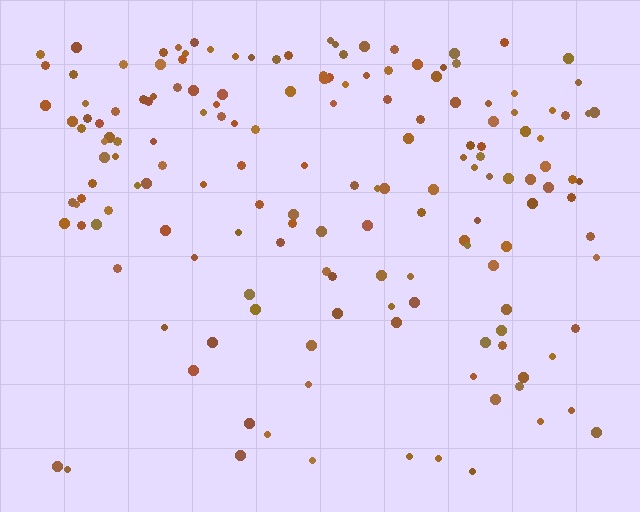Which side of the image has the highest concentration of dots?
The top.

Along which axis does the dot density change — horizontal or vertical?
Vertical.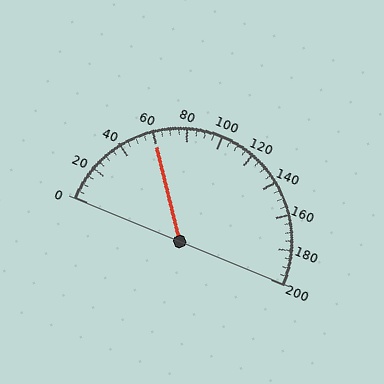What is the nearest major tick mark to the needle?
The nearest major tick mark is 60.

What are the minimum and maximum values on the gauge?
The gauge ranges from 0 to 200.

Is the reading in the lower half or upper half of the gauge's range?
The reading is in the lower half of the range (0 to 200).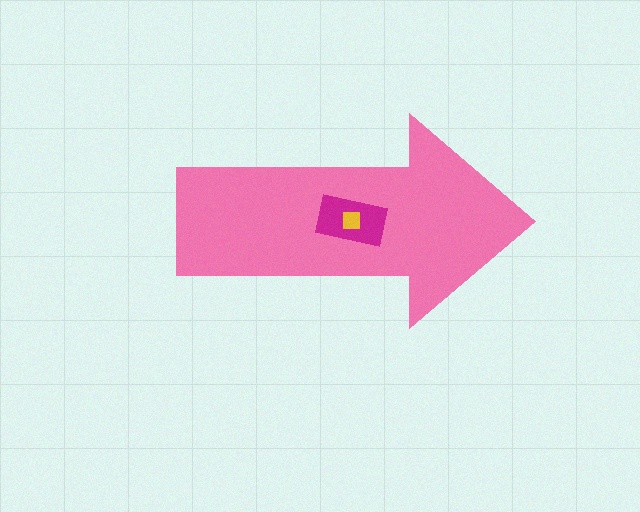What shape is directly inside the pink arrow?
The magenta rectangle.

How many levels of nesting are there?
3.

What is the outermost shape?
The pink arrow.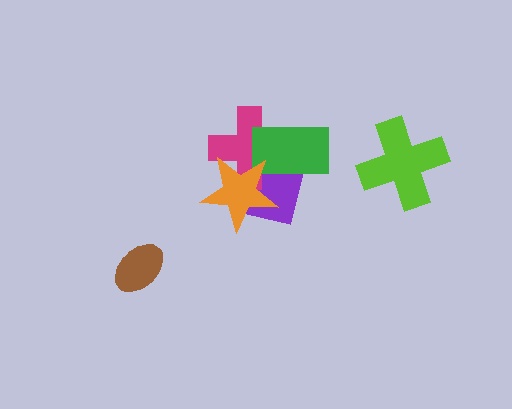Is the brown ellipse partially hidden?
No, no other shape covers it.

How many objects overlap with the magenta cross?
3 objects overlap with the magenta cross.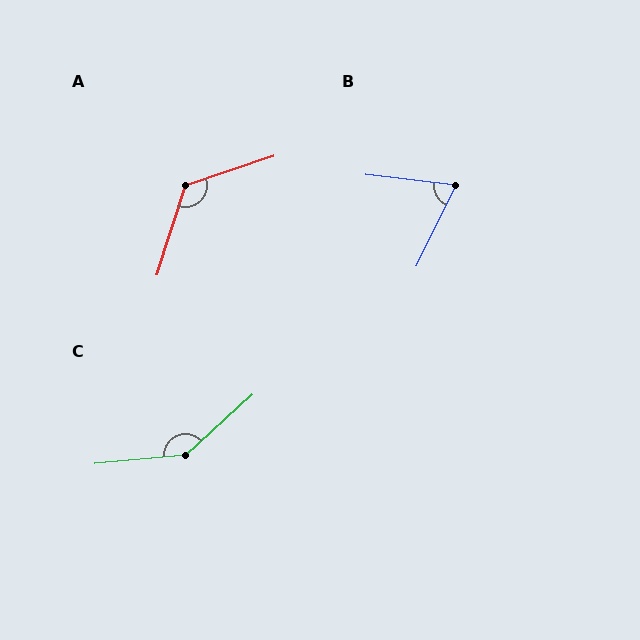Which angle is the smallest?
B, at approximately 70 degrees.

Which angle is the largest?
C, at approximately 143 degrees.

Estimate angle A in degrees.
Approximately 126 degrees.